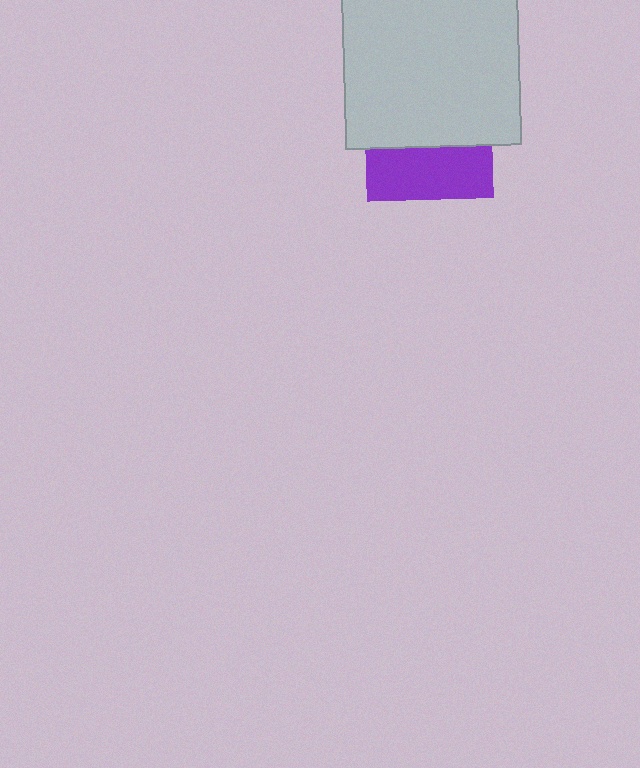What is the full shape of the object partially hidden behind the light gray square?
The partially hidden object is a purple square.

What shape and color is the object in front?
The object in front is a light gray square.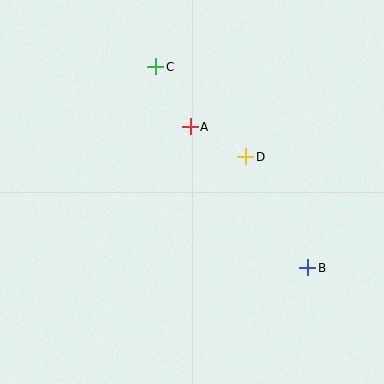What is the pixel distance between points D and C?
The distance between D and C is 127 pixels.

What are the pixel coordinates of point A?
Point A is at (190, 127).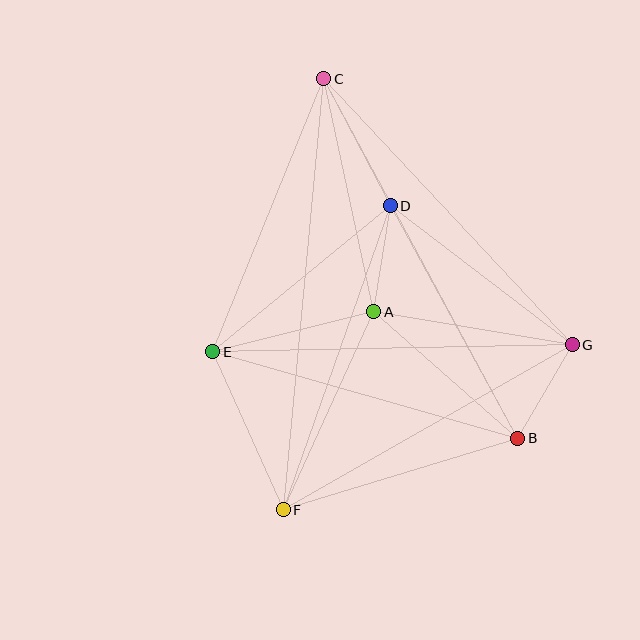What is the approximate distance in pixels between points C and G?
The distance between C and G is approximately 364 pixels.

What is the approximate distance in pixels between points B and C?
The distance between B and C is approximately 408 pixels.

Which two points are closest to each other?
Points A and D are closest to each other.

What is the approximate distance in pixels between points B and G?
The distance between B and G is approximately 108 pixels.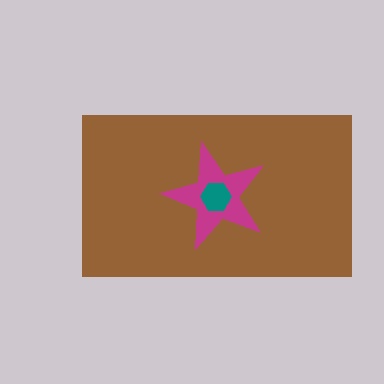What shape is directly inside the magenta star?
The teal hexagon.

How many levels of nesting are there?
3.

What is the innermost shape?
The teal hexagon.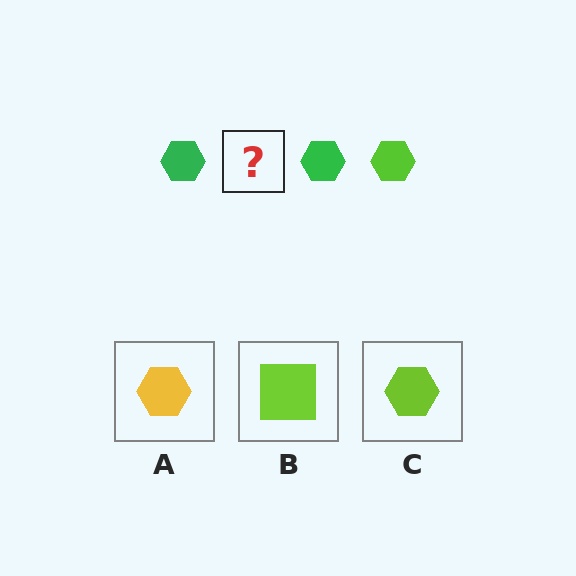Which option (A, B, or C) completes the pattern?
C.